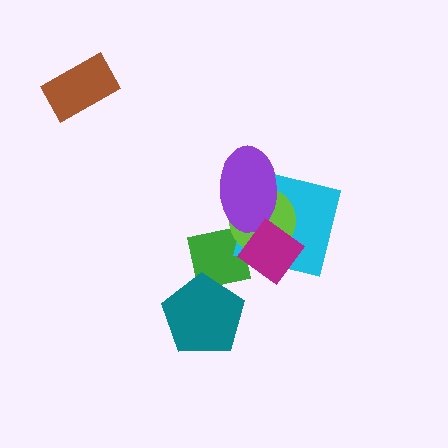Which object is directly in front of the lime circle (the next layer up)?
The purple ellipse is directly in front of the lime circle.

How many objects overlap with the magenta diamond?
4 objects overlap with the magenta diamond.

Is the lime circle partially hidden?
Yes, it is partially covered by another shape.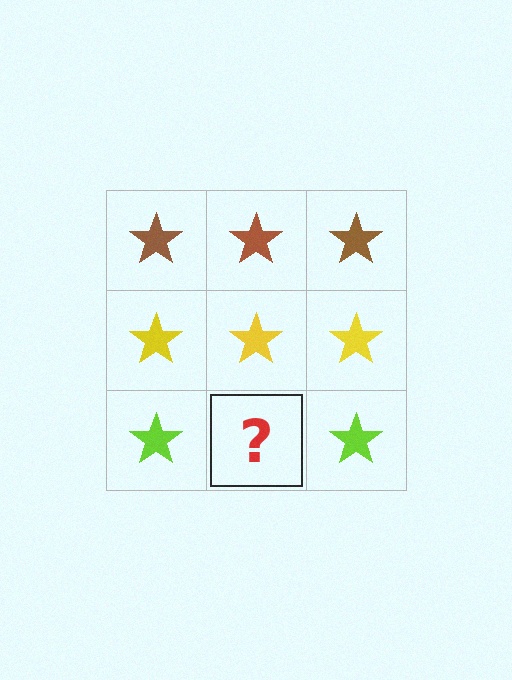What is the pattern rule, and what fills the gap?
The rule is that each row has a consistent color. The gap should be filled with a lime star.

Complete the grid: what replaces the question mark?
The question mark should be replaced with a lime star.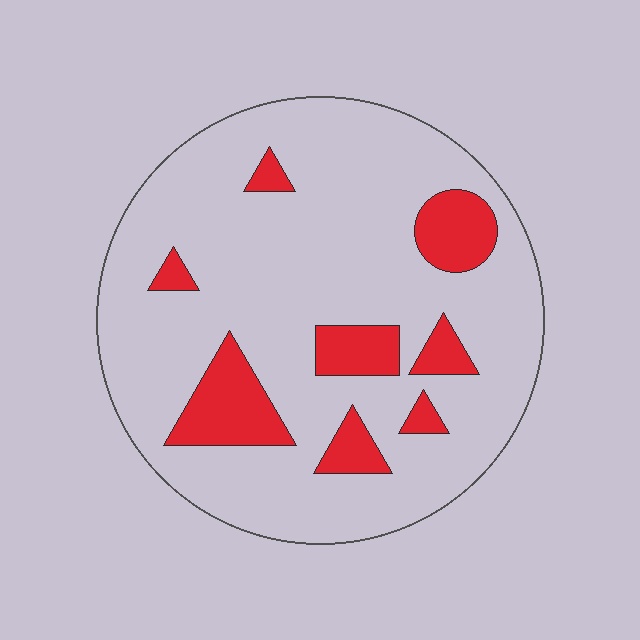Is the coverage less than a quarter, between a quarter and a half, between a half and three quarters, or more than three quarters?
Less than a quarter.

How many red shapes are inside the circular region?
8.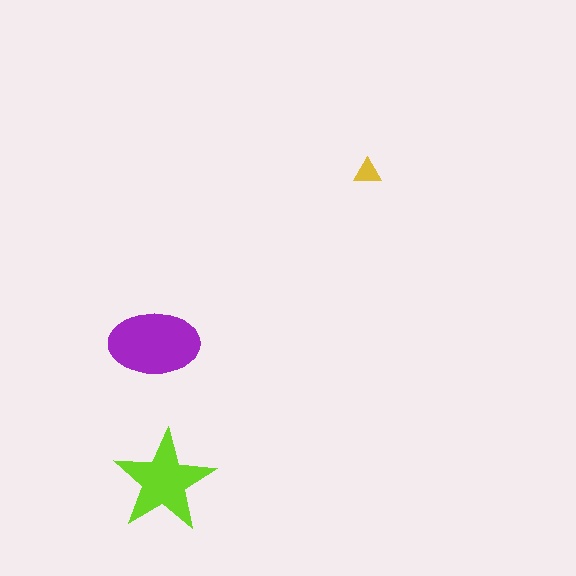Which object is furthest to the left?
The purple ellipse is leftmost.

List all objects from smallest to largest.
The yellow triangle, the lime star, the purple ellipse.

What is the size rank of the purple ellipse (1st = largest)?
1st.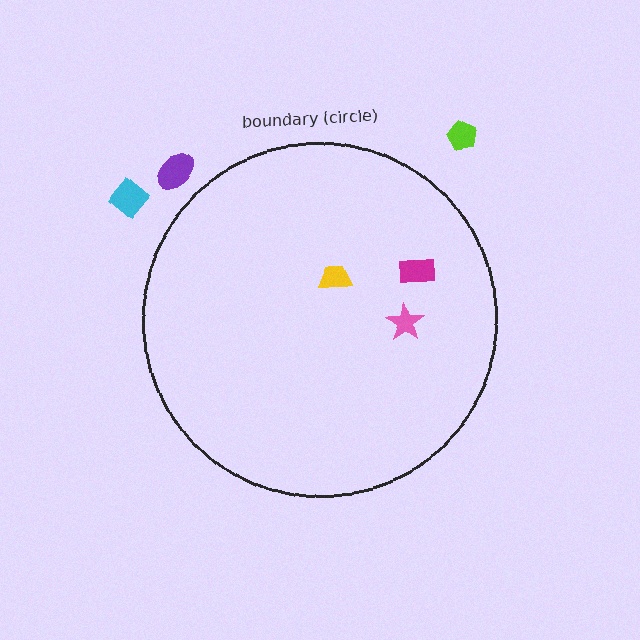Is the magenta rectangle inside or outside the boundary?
Inside.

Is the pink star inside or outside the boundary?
Inside.